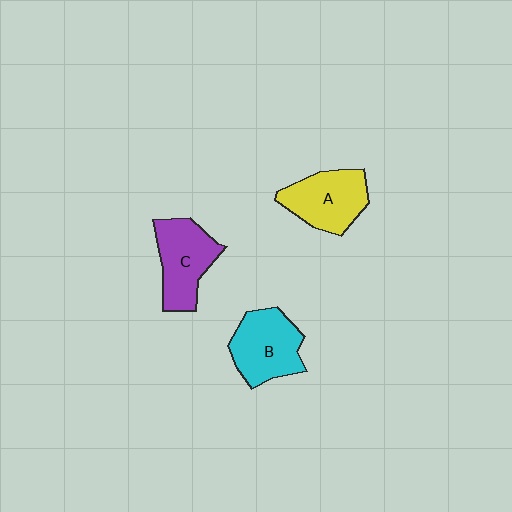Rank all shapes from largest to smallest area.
From largest to smallest: B (cyan), C (purple), A (yellow).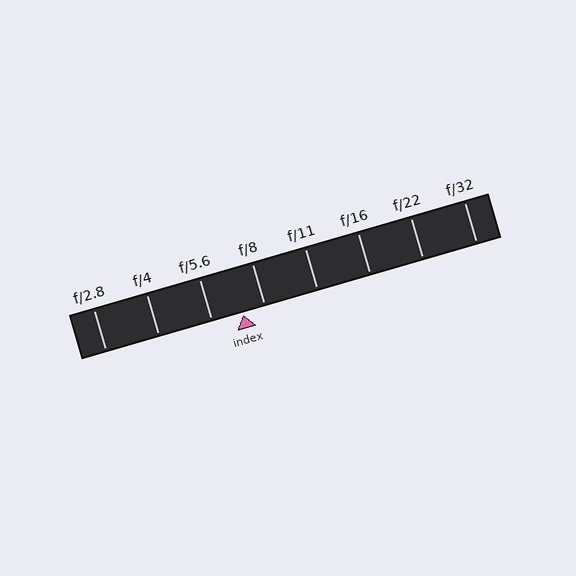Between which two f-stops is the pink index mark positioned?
The index mark is between f/5.6 and f/8.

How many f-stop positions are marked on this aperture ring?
There are 8 f-stop positions marked.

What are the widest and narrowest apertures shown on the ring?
The widest aperture shown is f/2.8 and the narrowest is f/32.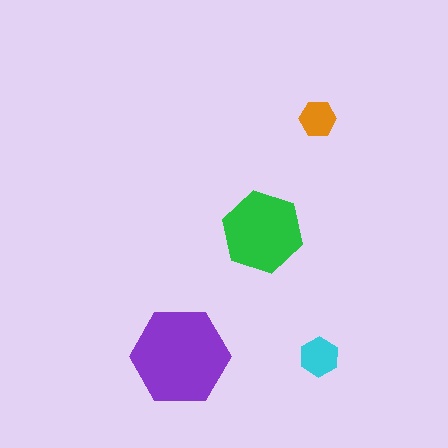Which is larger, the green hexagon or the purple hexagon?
The purple one.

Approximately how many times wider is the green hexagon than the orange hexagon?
About 2 times wider.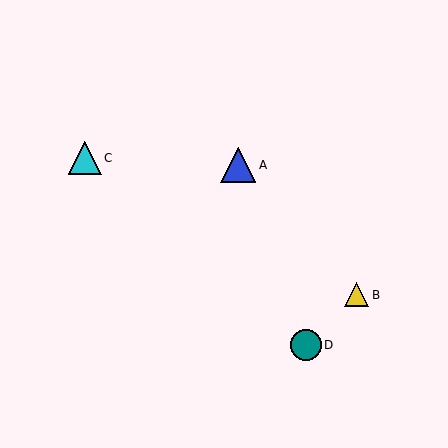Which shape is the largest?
The blue triangle (labeled A) is the largest.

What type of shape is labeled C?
Shape C is a cyan triangle.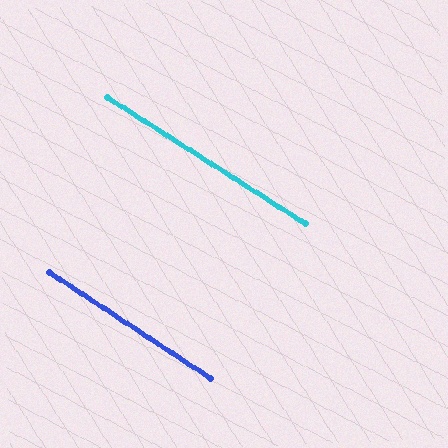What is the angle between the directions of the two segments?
Approximately 1 degree.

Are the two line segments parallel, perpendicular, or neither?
Parallel — their directions differ by only 0.9°.